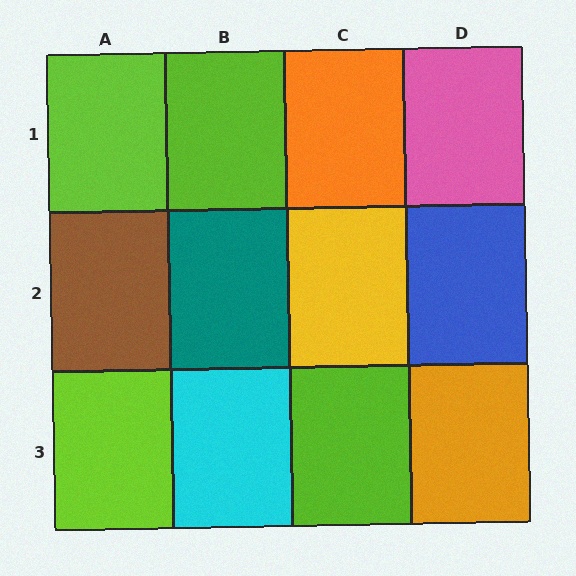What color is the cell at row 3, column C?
Lime.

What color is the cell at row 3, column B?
Cyan.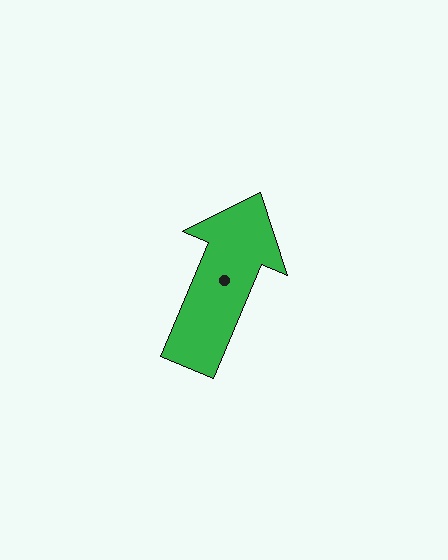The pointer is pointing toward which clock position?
Roughly 1 o'clock.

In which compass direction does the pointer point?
Northeast.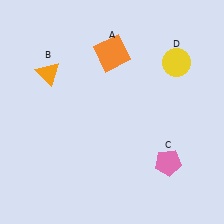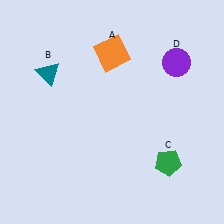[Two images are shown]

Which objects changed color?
B changed from orange to teal. C changed from pink to green. D changed from yellow to purple.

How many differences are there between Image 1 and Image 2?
There are 3 differences between the two images.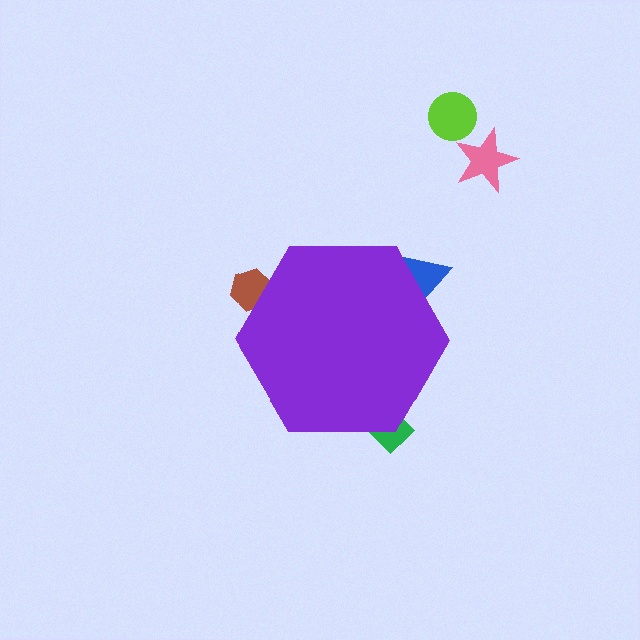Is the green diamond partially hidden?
Yes, the green diamond is partially hidden behind the purple hexagon.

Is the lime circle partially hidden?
No, the lime circle is fully visible.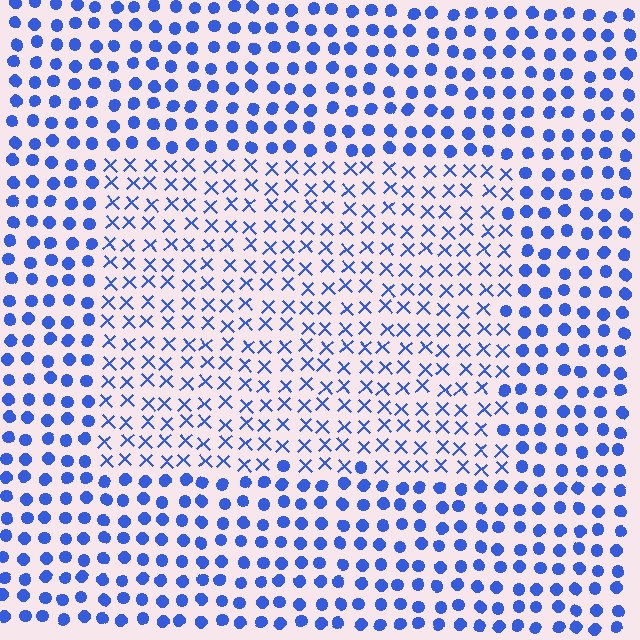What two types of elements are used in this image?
The image uses X marks inside the rectangle region and circles outside it.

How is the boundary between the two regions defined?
The boundary is defined by a change in element shape: X marks inside vs. circles outside. All elements share the same color and spacing.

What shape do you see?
I see a rectangle.